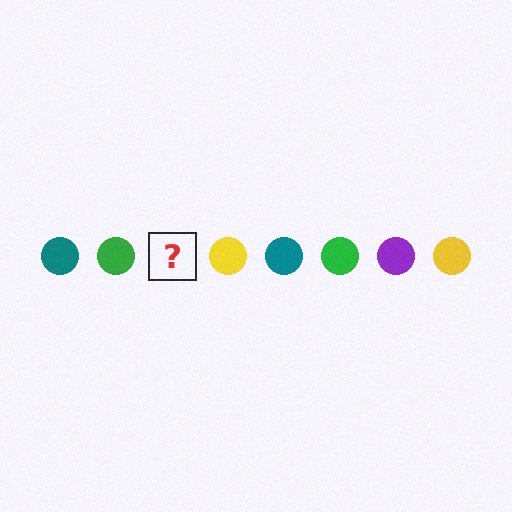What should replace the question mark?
The question mark should be replaced with a purple circle.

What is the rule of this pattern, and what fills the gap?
The rule is that the pattern cycles through teal, green, purple, yellow circles. The gap should be filled with a purple circle.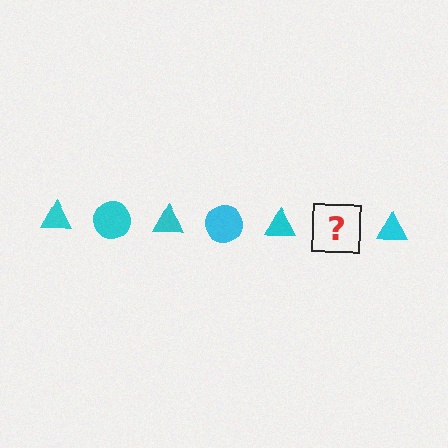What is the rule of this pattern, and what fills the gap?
The rule is that the pattern cycles through triangle, circle shapes in cyan. The gap should be filled with a cyan circle.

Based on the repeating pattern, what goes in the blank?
The blank should be a cyan circle.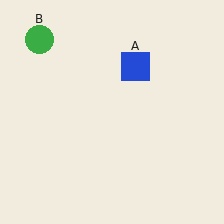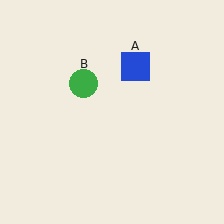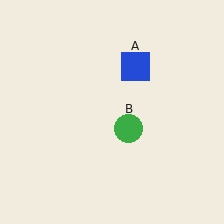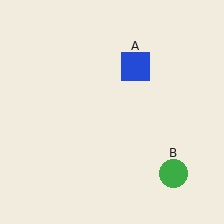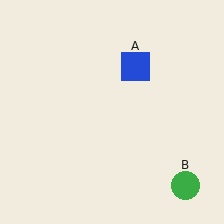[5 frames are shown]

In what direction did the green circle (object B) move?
The green circle (object B) moved down and to the right.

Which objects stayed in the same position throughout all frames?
Blue square (object A) remained stationary.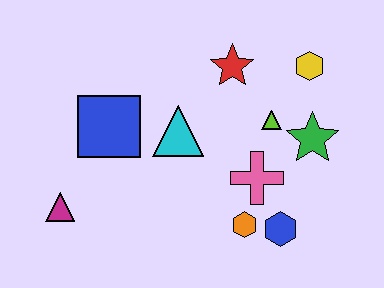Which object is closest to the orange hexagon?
The blue hexagon is closest to the orange hexagon.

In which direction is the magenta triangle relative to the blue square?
The magenta triangle is below the blue square.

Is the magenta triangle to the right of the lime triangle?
No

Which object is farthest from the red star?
The magenta triangle is farthest from the red star.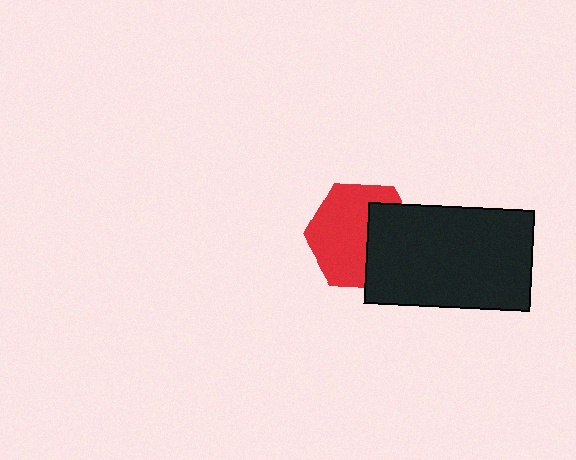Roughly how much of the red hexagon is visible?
About half of it is visible (roughly 61%).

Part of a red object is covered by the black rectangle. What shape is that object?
It is a hexagon.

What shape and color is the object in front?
The object in front is a black rectangle.